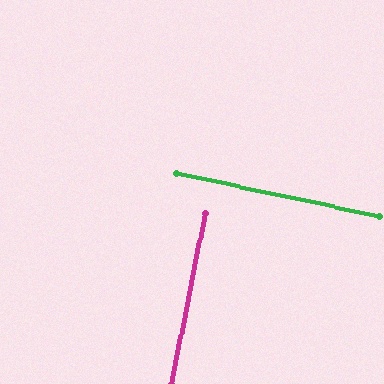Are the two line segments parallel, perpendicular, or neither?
Perpendicular — they meet at approximately 89°.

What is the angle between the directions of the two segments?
Approximately 89 degrees.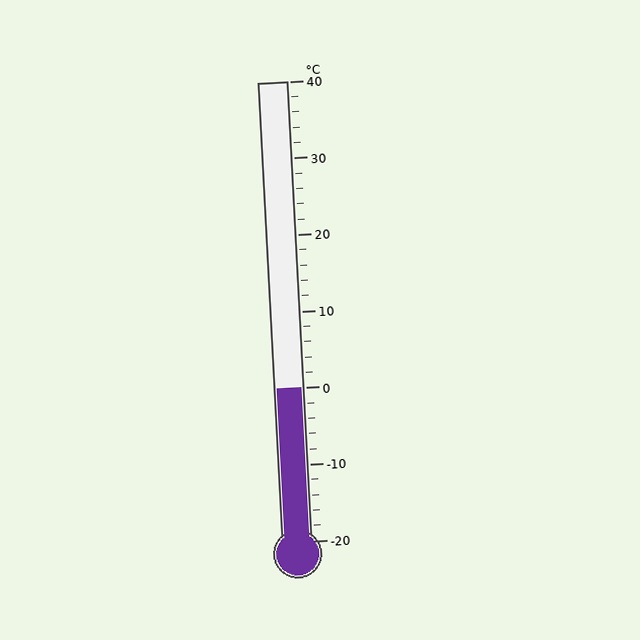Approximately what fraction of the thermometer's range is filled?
The thermometer is filled to approximately 35% of its range.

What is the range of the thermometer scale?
The thermometer scale ranges from -20°C to 40°C.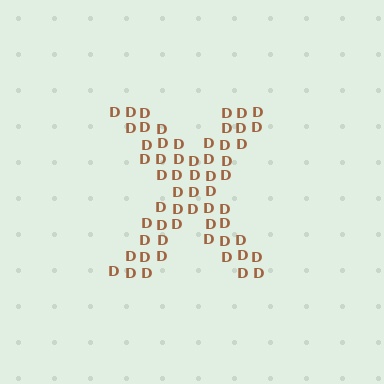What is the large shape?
The large shape is the letter X.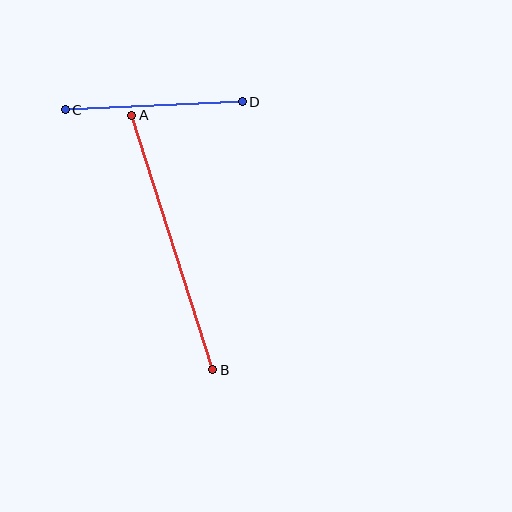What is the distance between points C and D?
The distance is approximately 177 pixels.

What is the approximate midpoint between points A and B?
The midpoint is at approximately (172, 242) pixels.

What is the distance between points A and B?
The distance is approximately 267 pixels.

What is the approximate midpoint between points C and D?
The midpoint is at approximately (154, 106) pixels.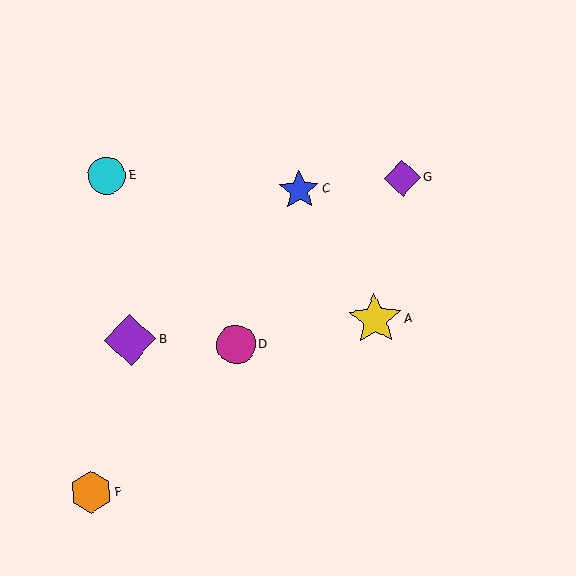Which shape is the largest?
The yellow star (labeled A) is the largest.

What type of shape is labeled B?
Shape B is a purple diamond.